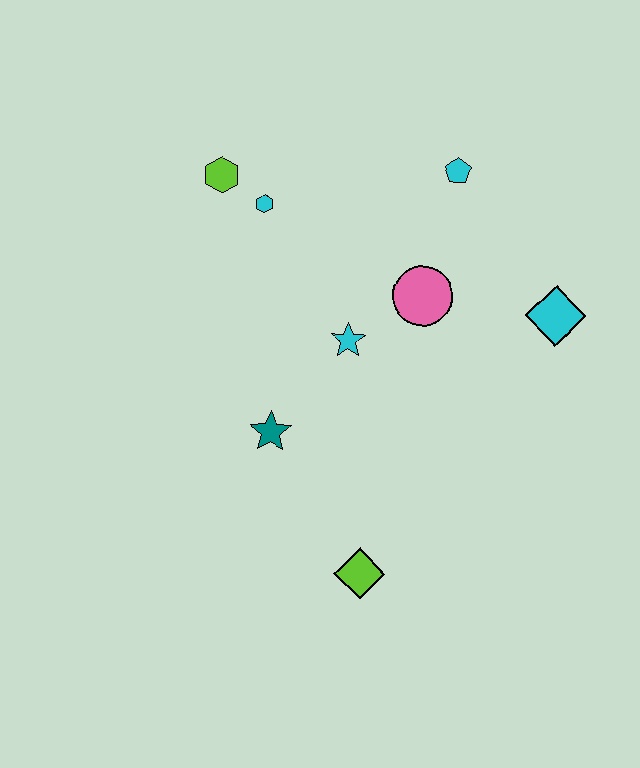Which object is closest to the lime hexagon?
The cyan hexagon is closest to the lime hexagon.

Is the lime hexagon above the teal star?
Yes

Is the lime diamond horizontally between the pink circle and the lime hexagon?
Yes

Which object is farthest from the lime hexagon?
The lime diamond is farthest from the lime hexagon.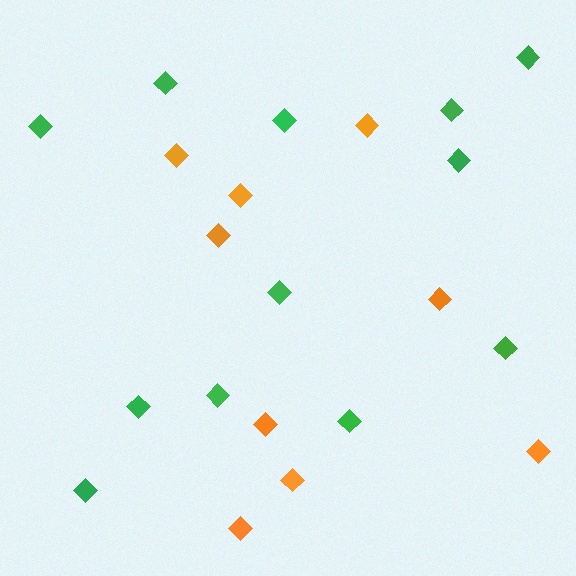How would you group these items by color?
There are 2 groups: one group of green diamonds (12) and one group of orange diamonds (9).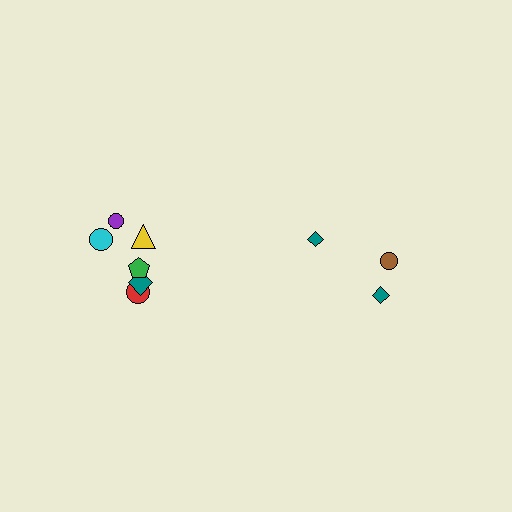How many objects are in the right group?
There are 3 objects.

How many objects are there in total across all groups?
There are 9 objects.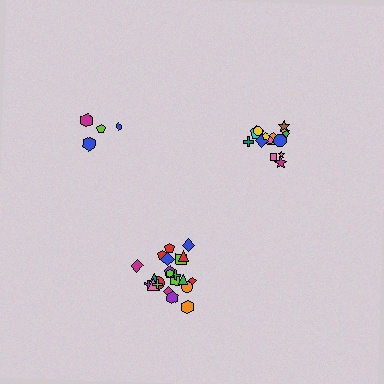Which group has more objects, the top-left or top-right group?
The top-right group.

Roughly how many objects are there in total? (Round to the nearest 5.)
Roughly 40 objects in total.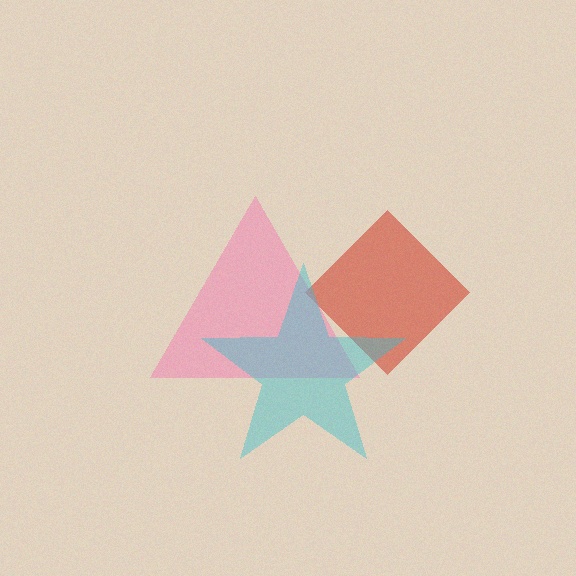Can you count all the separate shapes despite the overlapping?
Yes, there are 3 separate shapes.